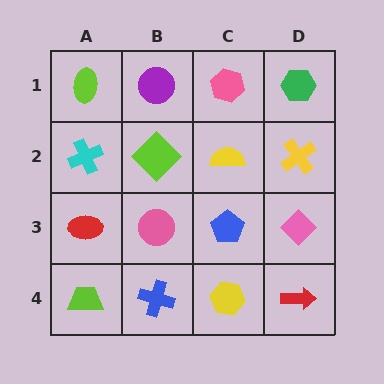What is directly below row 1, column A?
A cyan cross.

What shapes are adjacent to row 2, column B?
A purple circle (row 1, column B), a pink circle (row 3, column B), a cyan cross (row 2, column A), a yellow semicircle (row 2, column C).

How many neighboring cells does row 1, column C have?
3.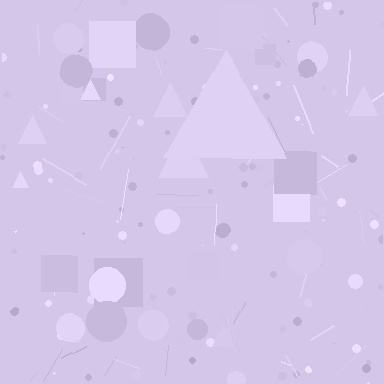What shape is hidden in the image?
A triangle is hidden in the image.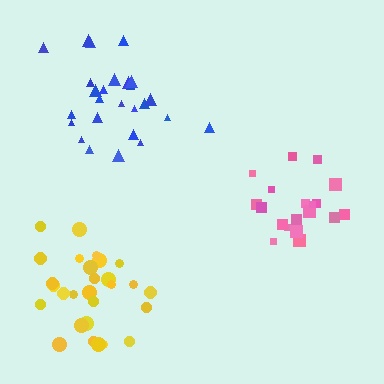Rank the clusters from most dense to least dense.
blue, yellow, pink.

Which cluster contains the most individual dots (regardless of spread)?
Yellow (28).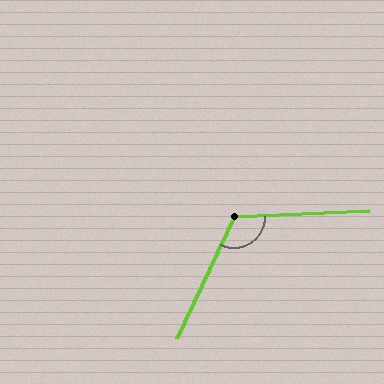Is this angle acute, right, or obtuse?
It is obtuse.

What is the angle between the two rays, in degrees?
Approximately 118 degrees.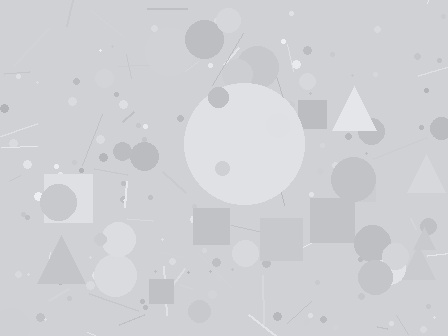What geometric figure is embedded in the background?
A circle is embedded in the background.